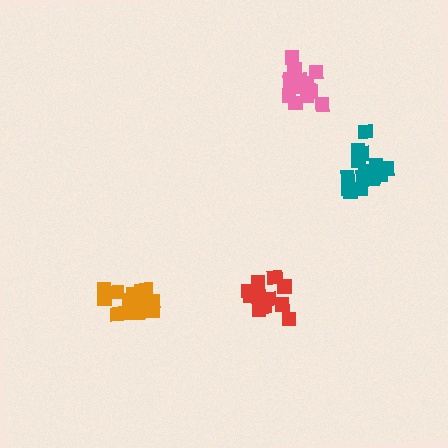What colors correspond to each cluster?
The clusters are colored: orange, teal, red, pink.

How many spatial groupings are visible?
There are 4 spatial groupings.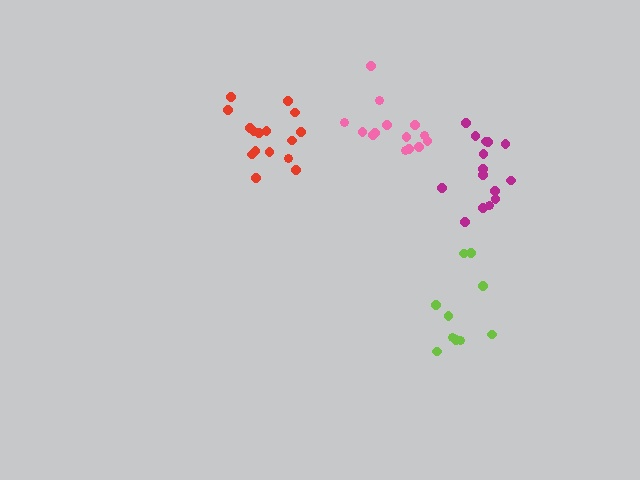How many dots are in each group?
Group 1: 10 dots, Group 2: 16 dots, Group 3: 14 dots, Group 4: 15 dots (55 total).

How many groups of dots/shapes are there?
There are 4 groups.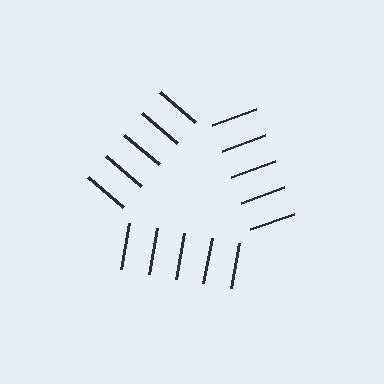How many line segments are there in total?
15 — 5 along each of the 3 edges.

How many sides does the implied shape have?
3 sides — the line-ends trace a triangle.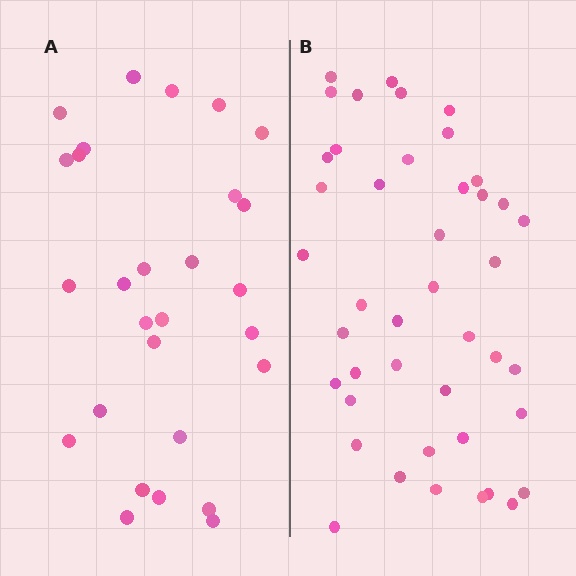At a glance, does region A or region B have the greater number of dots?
Region B (the right region) has more dots.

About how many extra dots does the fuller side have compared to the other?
Region B has approximately 15 more dots than region A.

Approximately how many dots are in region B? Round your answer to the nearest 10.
About 40 dots. (The exact count is 43, which rounds to 40.)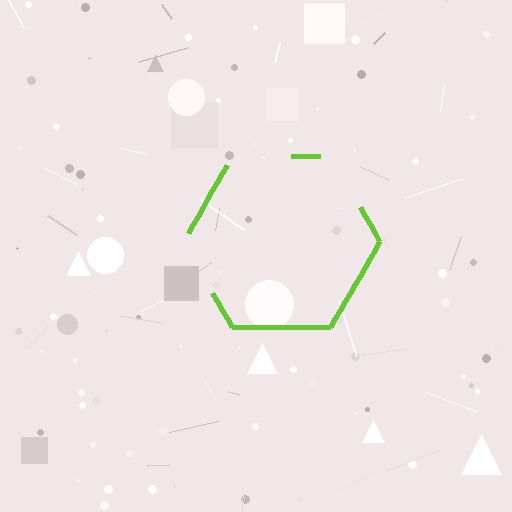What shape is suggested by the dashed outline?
The dashed outline suggests a hexagon.